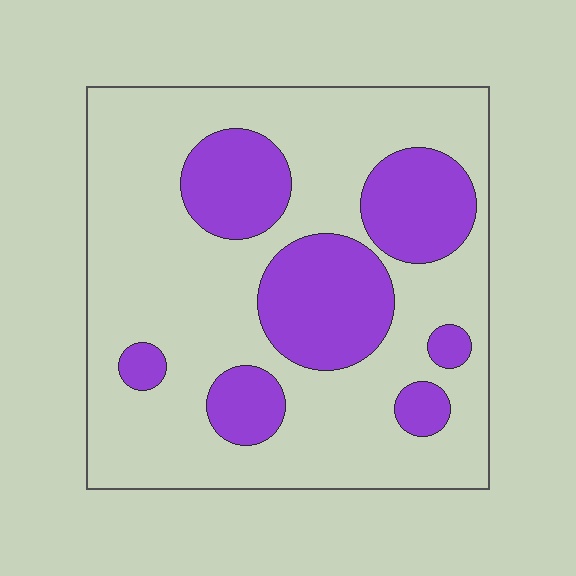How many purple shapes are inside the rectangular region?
7.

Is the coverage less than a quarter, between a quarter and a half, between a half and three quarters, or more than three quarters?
Between a quarter and a half.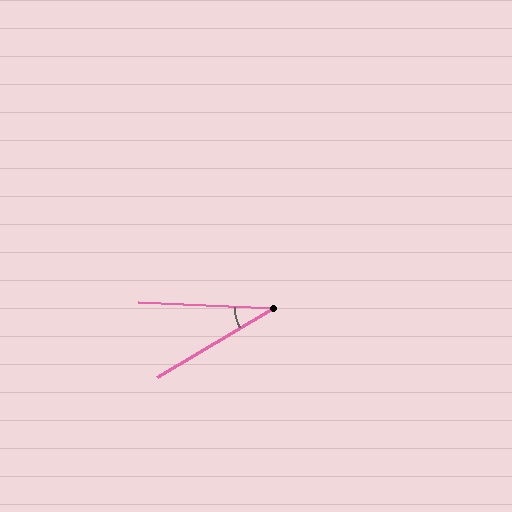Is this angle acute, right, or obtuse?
It is acute.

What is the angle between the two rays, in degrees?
Approximately 34 degrees.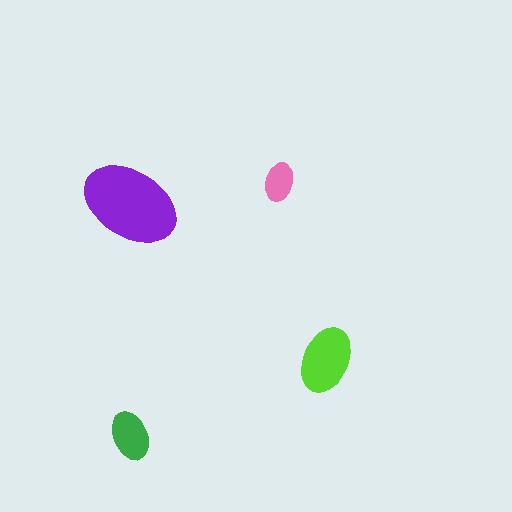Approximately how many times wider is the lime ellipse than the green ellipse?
About 1.5 times wider.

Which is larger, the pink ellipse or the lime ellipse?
The lime one.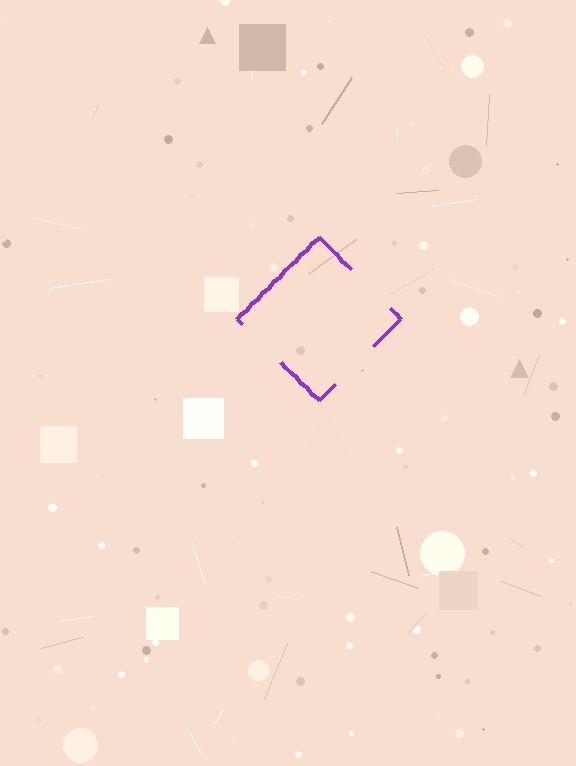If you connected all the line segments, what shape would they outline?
They would outline a diamond.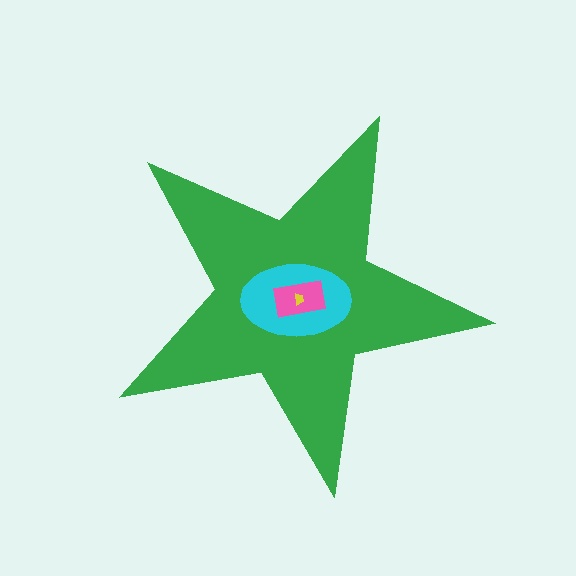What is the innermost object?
The yellow trapezoid.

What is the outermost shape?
The green star.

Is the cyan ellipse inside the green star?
Yes.